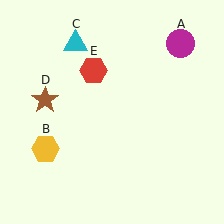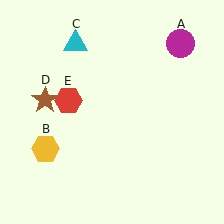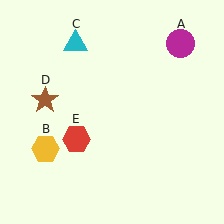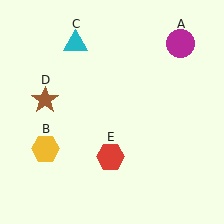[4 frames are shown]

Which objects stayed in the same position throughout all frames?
Magenta circle (object A) and yellow hexagon (object B) and cyan triangle (object C) and brown star (object D) remained stationary.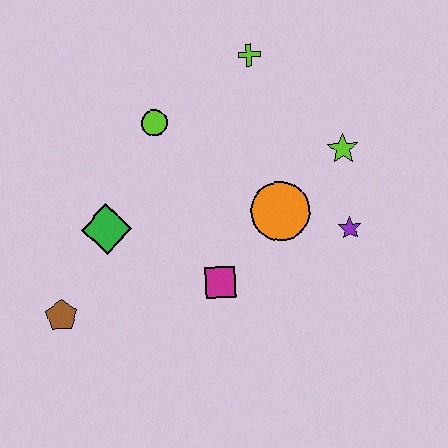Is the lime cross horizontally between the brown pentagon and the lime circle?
No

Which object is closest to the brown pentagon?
The green diamond is closest to the brown pentagon.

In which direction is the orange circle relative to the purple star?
The orange circle is to the left of the purple star.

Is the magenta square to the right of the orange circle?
No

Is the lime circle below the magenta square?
No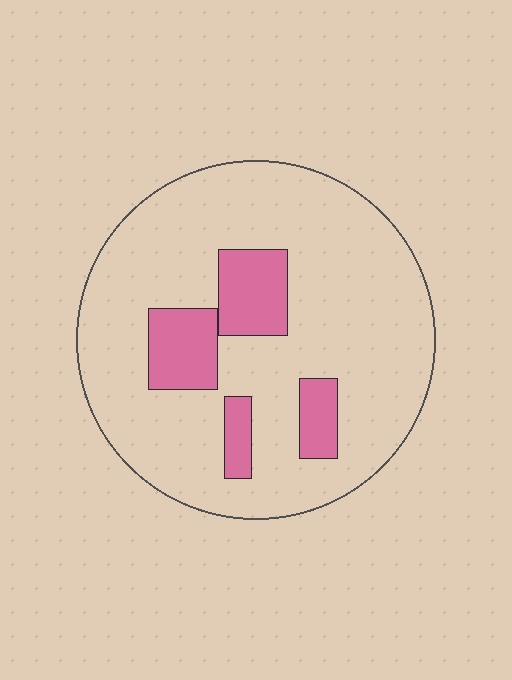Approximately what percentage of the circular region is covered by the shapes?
Approximately 15%.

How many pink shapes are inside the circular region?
4.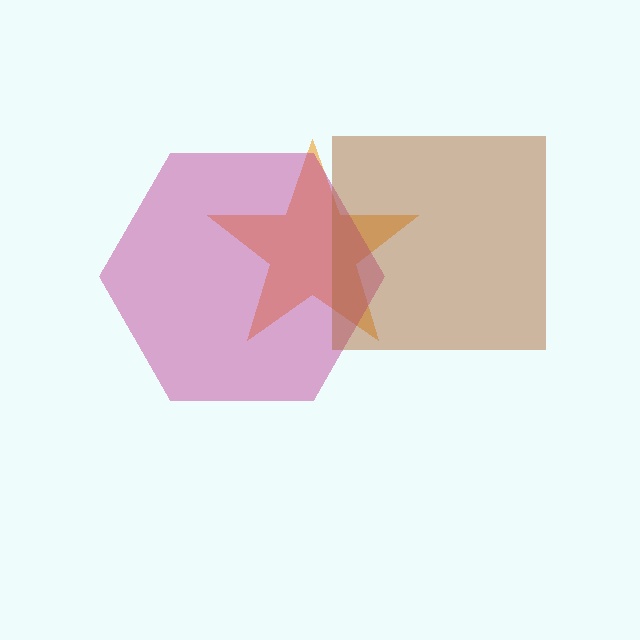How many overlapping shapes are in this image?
There are 3 overlapping shapes in the image.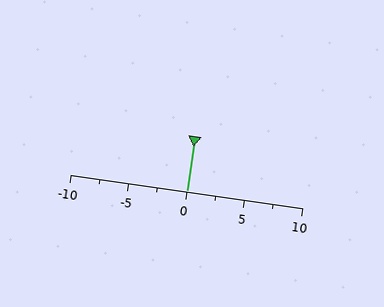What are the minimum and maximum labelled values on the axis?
The axis runs from -10 to 10.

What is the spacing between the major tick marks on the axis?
The major ticks are spaced 5 apart.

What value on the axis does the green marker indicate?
The marker indicates approximately 0.